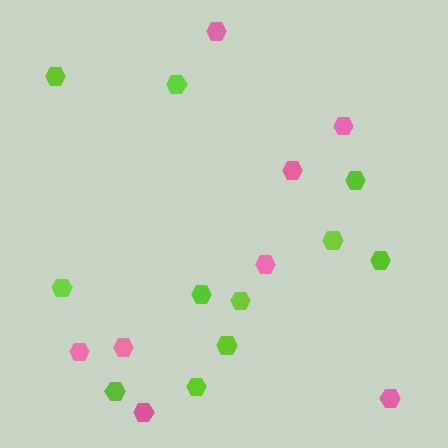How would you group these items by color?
There are 2 groups: one group of pink hexagons (8) and one group of lime hexagons (11).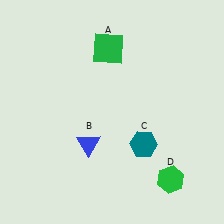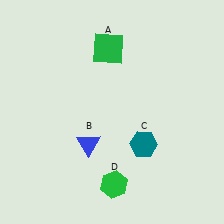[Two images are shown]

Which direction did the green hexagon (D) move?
The green hexagon (D) moved left.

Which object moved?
The green hexagon (D) moved left.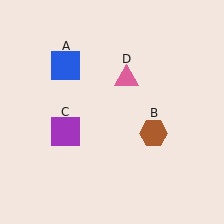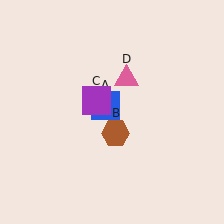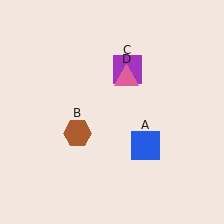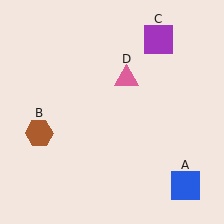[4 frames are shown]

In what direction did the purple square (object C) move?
The purple square (object C) moved up and to the right.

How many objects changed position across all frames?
3 objects changed position: blue square (object A), brown hexagon (object B), purple square (object C).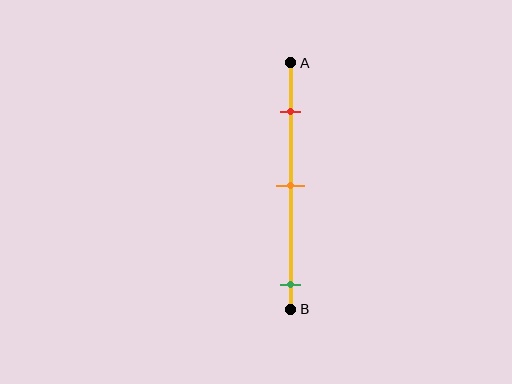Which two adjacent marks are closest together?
The red and orange marks are the closest adjacent pair.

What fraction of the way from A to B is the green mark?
The green mark is approximately 90% (0.9) of the way from A to B.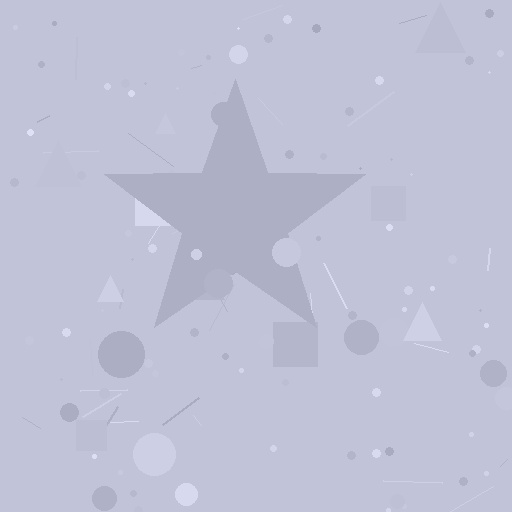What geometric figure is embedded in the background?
A star is embedded in the background.